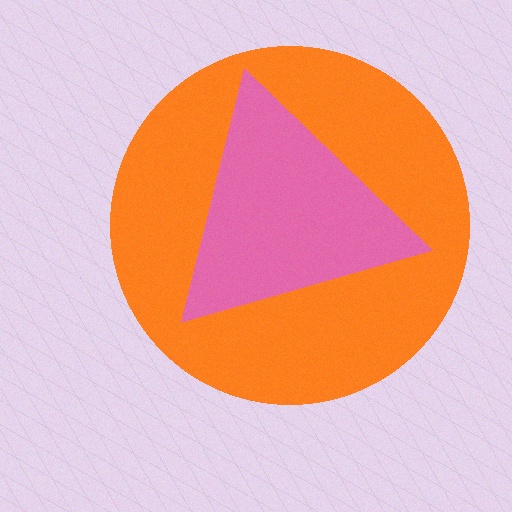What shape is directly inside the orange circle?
The pink triangle.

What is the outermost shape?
The orange circle.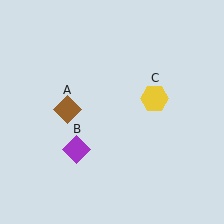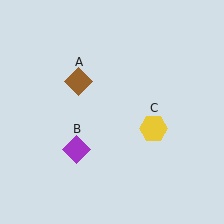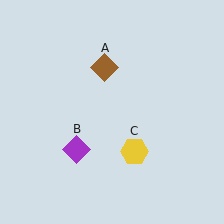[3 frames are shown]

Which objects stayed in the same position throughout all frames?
Purple diamond (object B) remained stationary.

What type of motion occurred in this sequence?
The brown diamond (object A), yellow hexagon (object C) rotated clockwise around the center of the scene.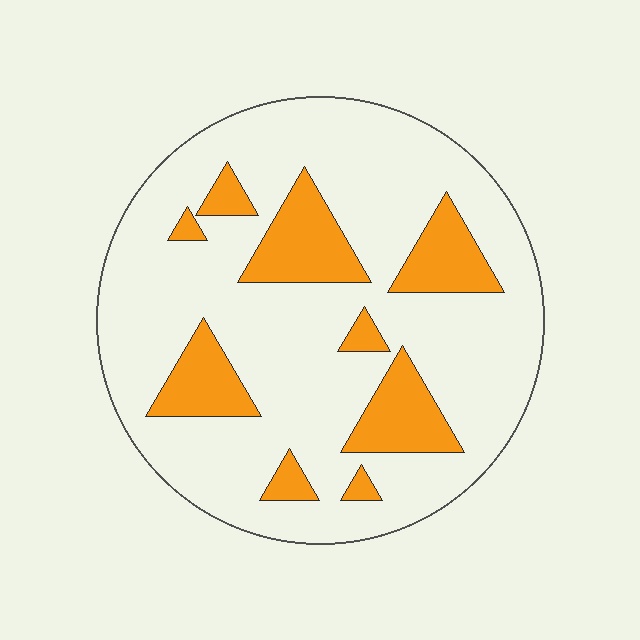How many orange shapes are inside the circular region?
9.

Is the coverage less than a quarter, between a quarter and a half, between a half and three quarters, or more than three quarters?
Less than a quarter.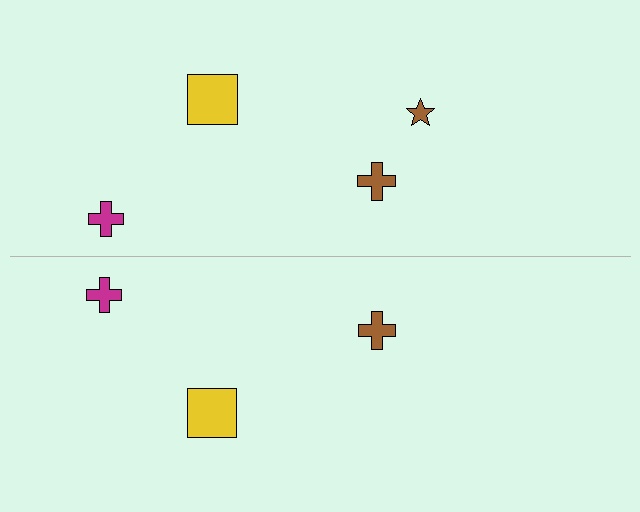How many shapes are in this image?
There are 7 shapes in this image.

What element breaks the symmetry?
A brown star is missing from the bottom side.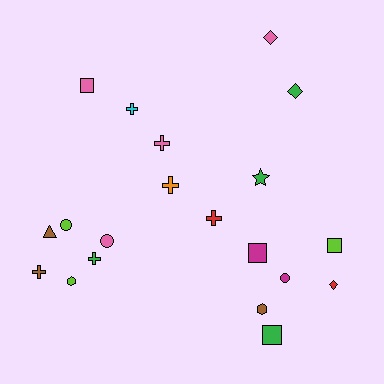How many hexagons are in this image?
There are 2 hexagons.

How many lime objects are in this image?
There are 3 lime objects.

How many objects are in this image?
There are 20 objects.